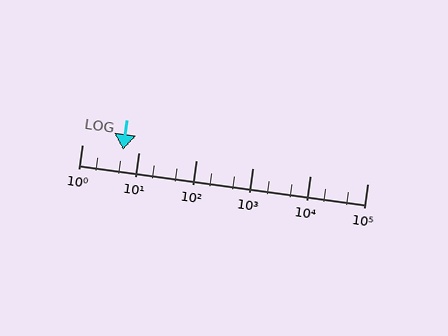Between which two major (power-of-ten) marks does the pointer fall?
The pointer is between 1 and 10.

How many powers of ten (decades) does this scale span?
The scale spans 5 decades, from 1 to 100000.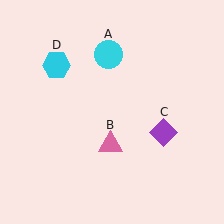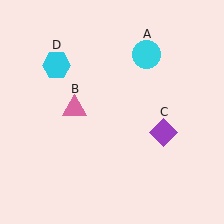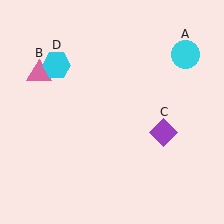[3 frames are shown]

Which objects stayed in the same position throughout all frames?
Purple diamond (object C) and cyan hexagon (object D) remained stationary.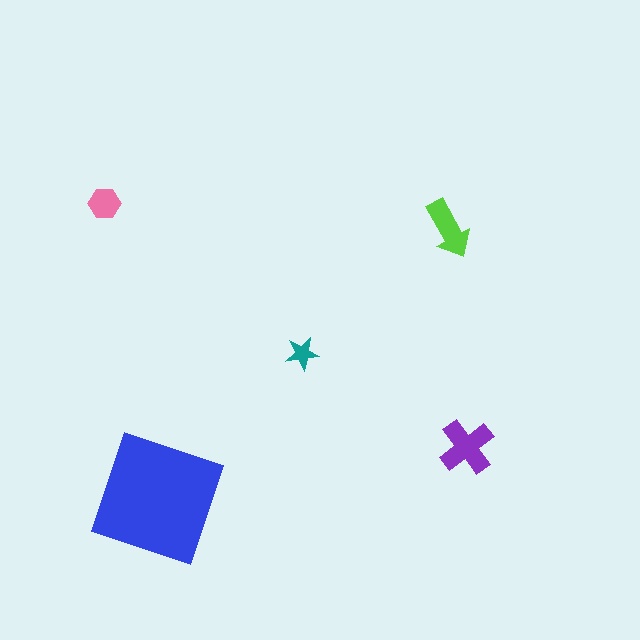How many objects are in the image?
There are 5 objects in the image.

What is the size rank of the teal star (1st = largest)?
5th.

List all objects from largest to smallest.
The blue square, the purple cross, the lime arrow, the pink hexagon, the teal star.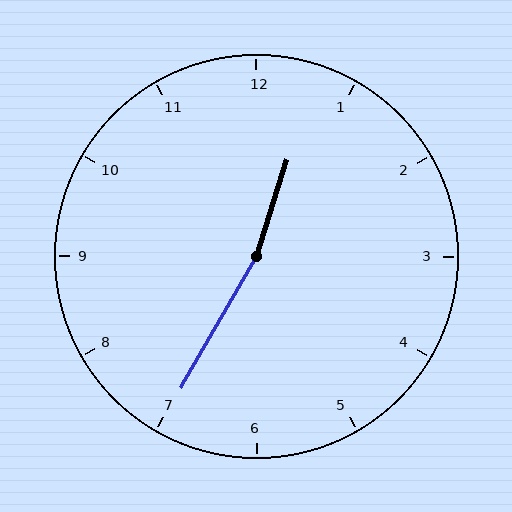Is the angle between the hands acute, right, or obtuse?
It is obtuse.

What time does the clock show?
12:35.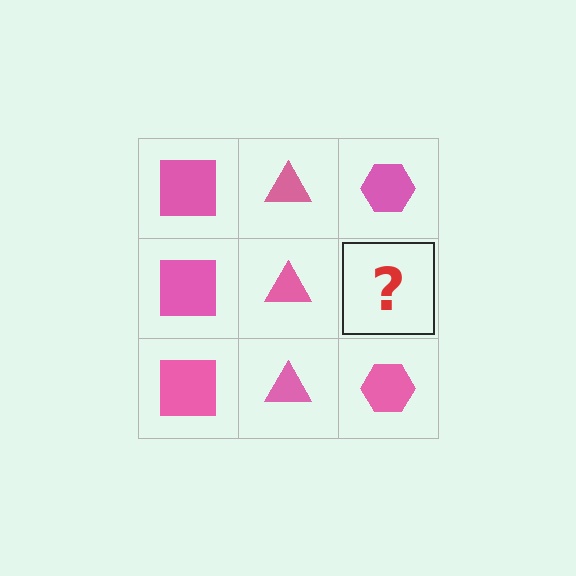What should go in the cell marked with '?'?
The missing cell should contain a pink hexagon.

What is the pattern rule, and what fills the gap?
The rule is that each column has a consistent shape. The gap should be filled with a pink hexagon.